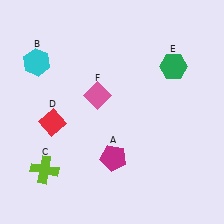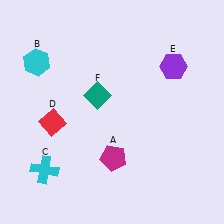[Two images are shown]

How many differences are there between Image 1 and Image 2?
There are 3 differences between the two images.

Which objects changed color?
C changed from lime to cyan. E changed from green to purple. F changed from pink to teal.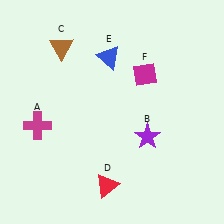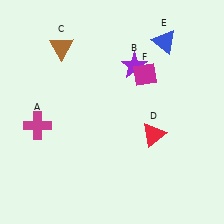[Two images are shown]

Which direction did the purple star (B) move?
The purple star (B) moved up.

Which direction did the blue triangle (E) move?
The blue triangle (E) moved right.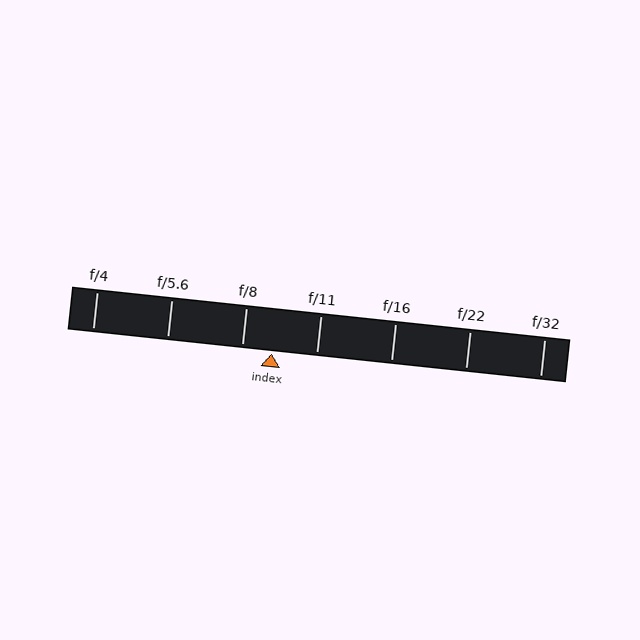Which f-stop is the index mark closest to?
The index mark is closest to f/8.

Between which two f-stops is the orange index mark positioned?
The index mark is between f/8 and f/11.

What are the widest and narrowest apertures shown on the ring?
The widest aperture shown is f/4 and the narrowest is f/32.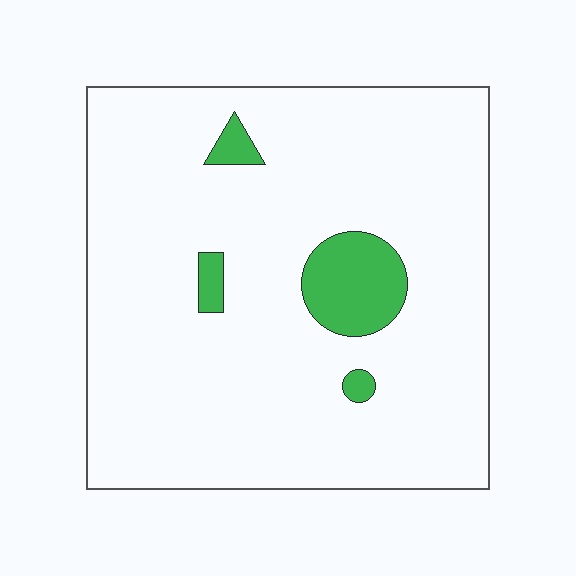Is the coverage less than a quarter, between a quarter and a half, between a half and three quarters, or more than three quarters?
Less than a quarter.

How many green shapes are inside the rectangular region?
4.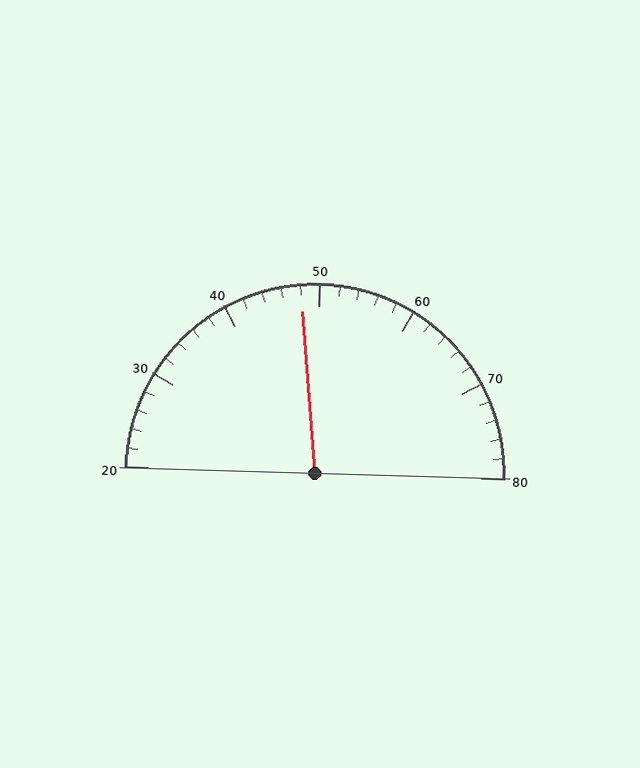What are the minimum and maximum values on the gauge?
The gauge ranges from 20 to 80.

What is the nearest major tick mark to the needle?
The nearest major tick mark is 50.